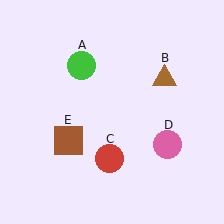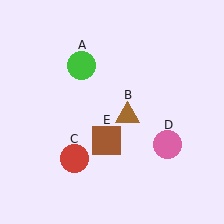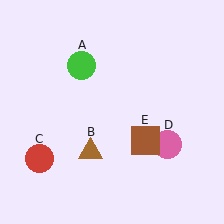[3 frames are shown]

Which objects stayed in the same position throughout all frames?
Green circle (object A) and pink circle (object D) remained stationary.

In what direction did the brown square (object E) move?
The brown square (object E) moved right.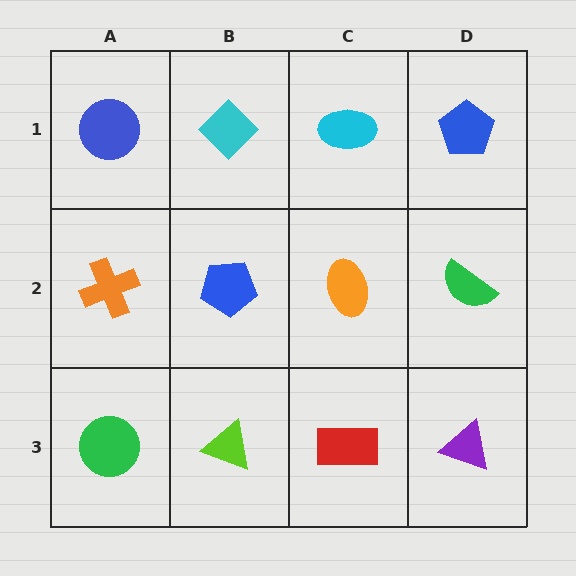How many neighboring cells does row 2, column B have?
4.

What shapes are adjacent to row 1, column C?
An orange ellipse (row 2, column C), a cyan diamond (row 1, column B), a blue pentagon (row 1, column D).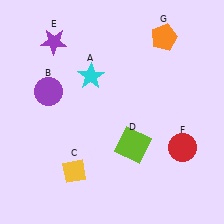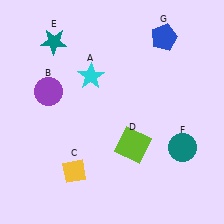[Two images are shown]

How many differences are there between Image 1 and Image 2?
There are 3 differences between the two images.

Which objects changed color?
E changed from purple to teal. F changed from red to teal. G changed from orange to blue.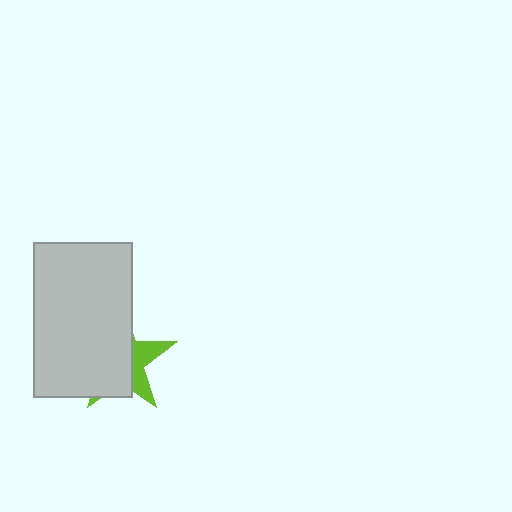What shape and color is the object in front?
The object in front is a light gray rectangle.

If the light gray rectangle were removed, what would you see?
You would see the complete lime star.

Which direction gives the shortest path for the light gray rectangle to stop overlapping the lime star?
Moving left gives the shortest separation.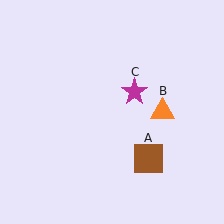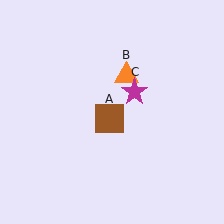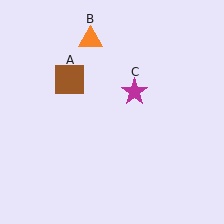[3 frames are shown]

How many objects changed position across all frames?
2 objects changed position: brown square (object A), orange triangle (object B).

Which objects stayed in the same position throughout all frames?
Magenta star (object C) remained stationary.